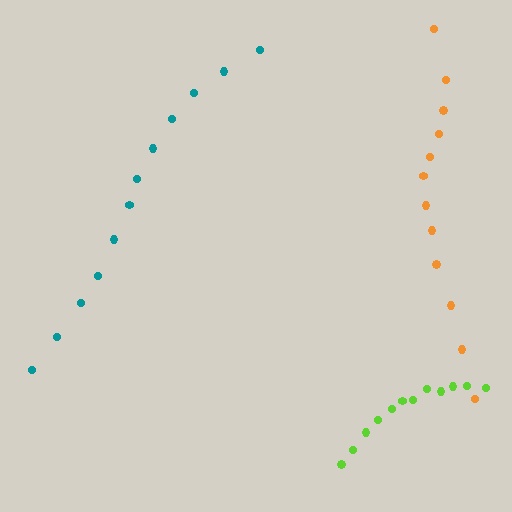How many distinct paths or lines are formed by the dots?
There are 3 distinct paths.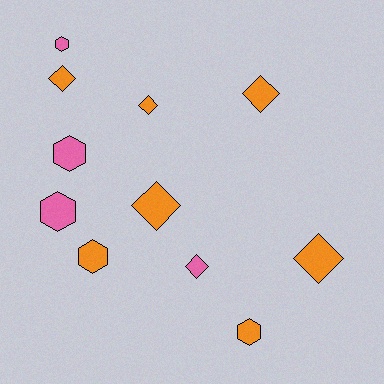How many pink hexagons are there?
There are 3 pink hexagons.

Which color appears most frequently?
Orange, with 7 objects.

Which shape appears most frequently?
Diamond, with 6 objects.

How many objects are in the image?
There are 11 objects.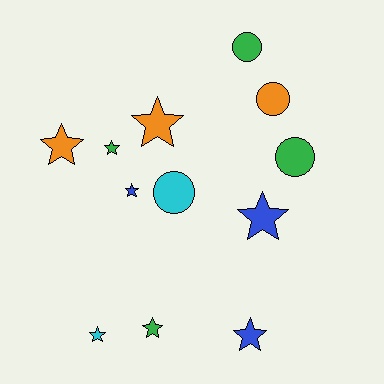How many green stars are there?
There are 2 green stars.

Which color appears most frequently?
Green, with 4 objects.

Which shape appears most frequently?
Star, with 8 objects.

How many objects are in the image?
There are 12 objects.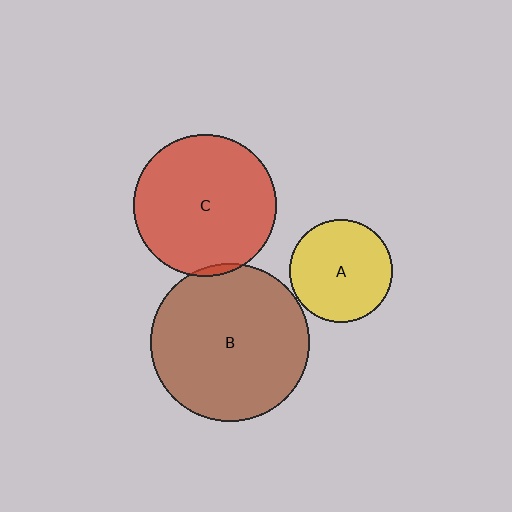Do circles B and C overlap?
Yes.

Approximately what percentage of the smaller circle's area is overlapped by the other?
Approximately 5%.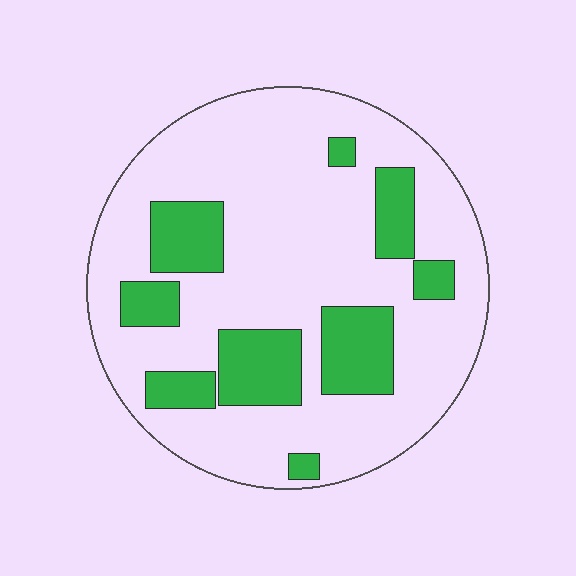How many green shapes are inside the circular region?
9.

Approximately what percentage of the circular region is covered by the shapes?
Approximately 25%.